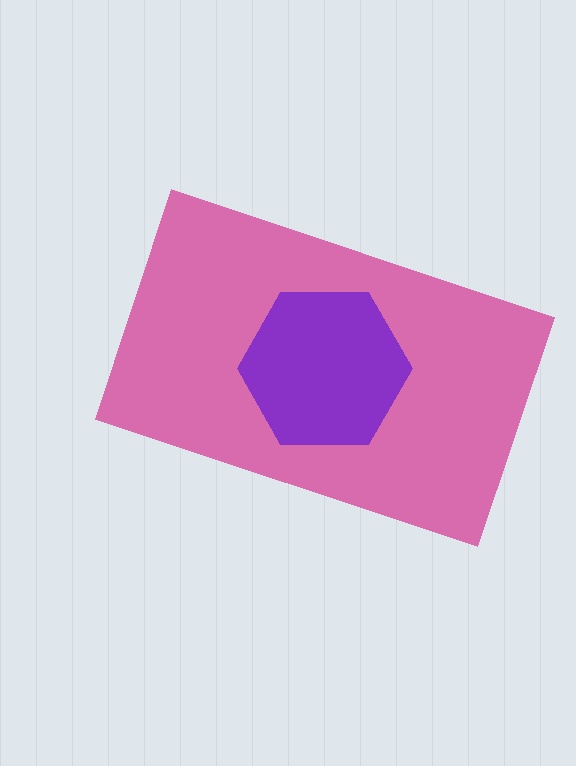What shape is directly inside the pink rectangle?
The purple hexagon.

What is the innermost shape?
The purple hexagon.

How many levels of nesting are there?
2.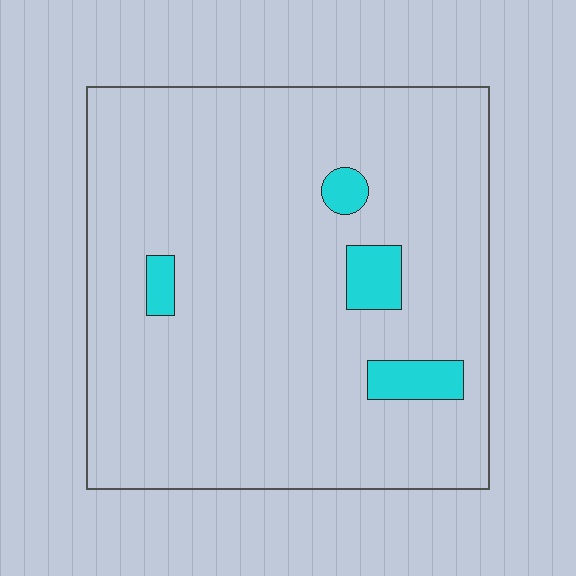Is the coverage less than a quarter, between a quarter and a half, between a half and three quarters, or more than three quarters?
Less than a quarter.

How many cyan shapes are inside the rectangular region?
4.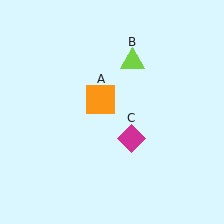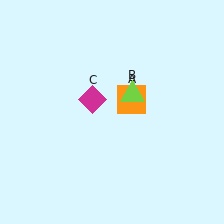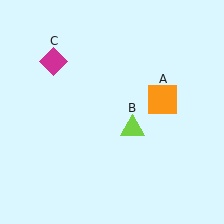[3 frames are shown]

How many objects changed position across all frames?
3 objects changed position: orange square (object A), lime triangle (object B), magenta diamond (object C).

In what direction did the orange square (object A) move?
The orange square (object A) moved right.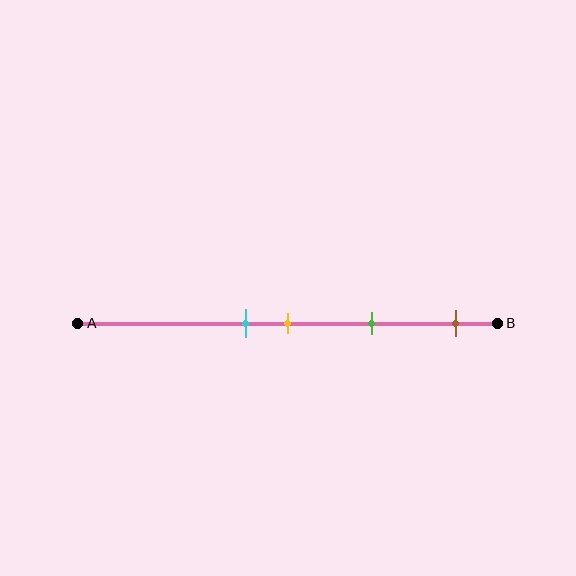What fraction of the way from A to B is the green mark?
The green mark is approximately 70% (0.7) of the way from A to B.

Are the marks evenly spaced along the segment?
No, the marks are not evenly spaced.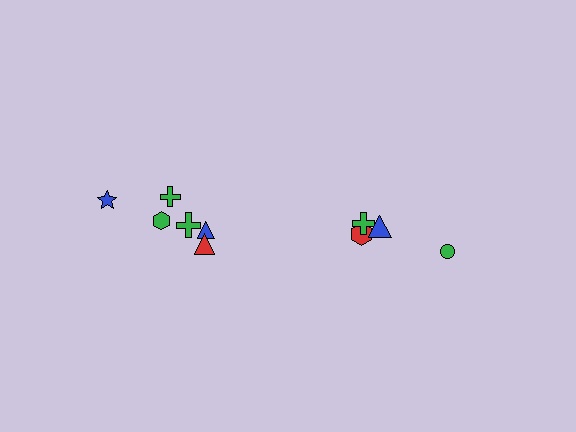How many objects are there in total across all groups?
There are 10 objects.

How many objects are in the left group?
There are 6 objects.